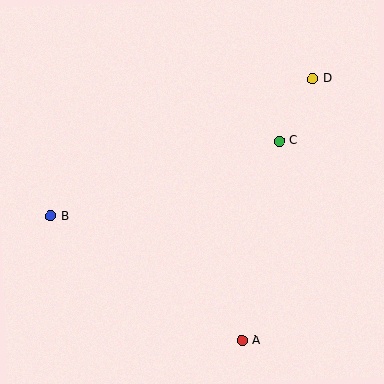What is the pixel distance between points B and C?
The distance between B and C is 241 pixels.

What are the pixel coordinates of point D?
Point D is at (312, 79).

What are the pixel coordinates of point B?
Point B is at (51, 216).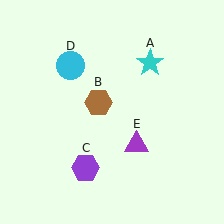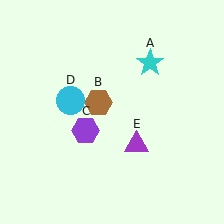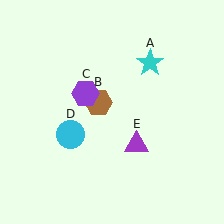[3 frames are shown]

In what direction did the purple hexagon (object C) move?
The purple hexagon (object C) moved up.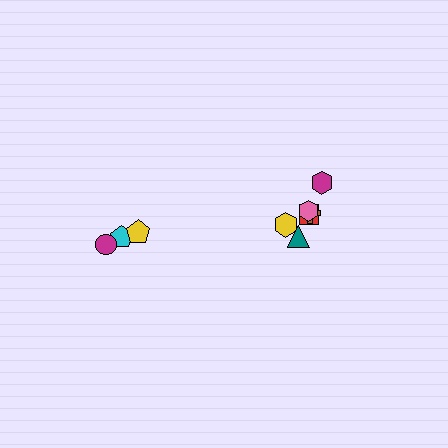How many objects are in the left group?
There are 3 objects.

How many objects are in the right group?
There are 6 objects.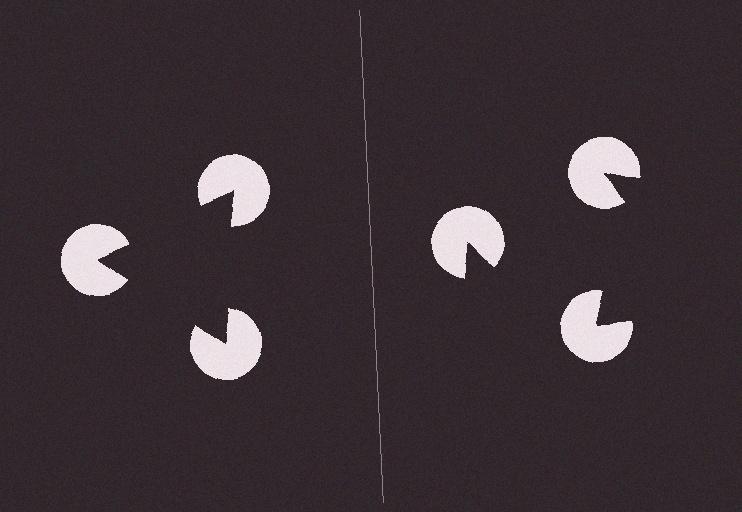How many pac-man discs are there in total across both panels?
6 — 3 on each side.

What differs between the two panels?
The pac-man discs are positioned identically on both sides; only the wedge orientations differ. On the left they align to a triangle; on the right they are misaligned.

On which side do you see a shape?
An illusory triangle appears on the left side. On the right side the wedge cuts are rotated, so no coherent shape forms.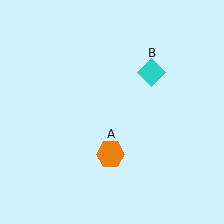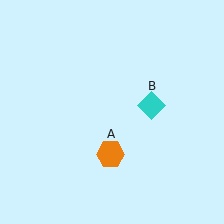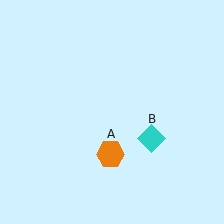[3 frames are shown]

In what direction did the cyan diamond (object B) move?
The cyan diamond (object B) moved down.